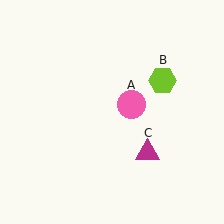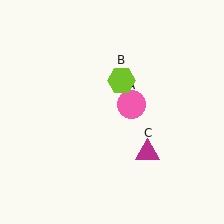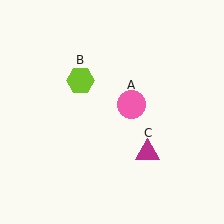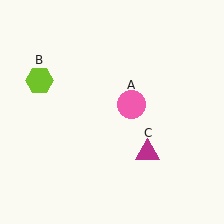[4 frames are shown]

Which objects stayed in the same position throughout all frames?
Pink circle (object A) and magenta triangle (object C) remained stationary.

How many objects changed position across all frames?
1 object changed position: lime hexagon (object B).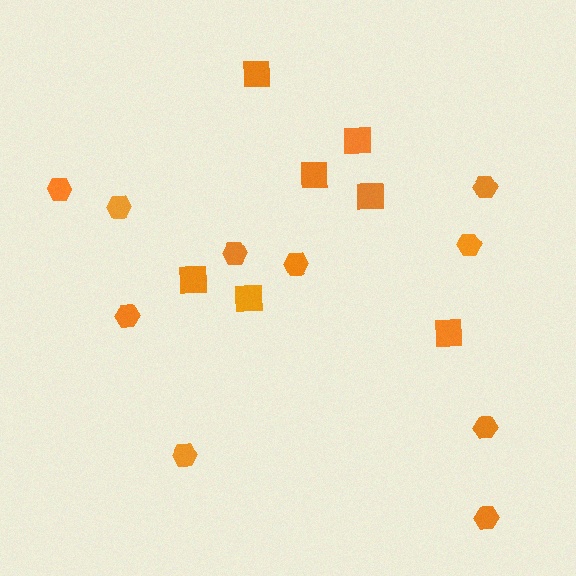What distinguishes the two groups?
There are 2 groups: one group of hexagons (10) and one group of squares (7).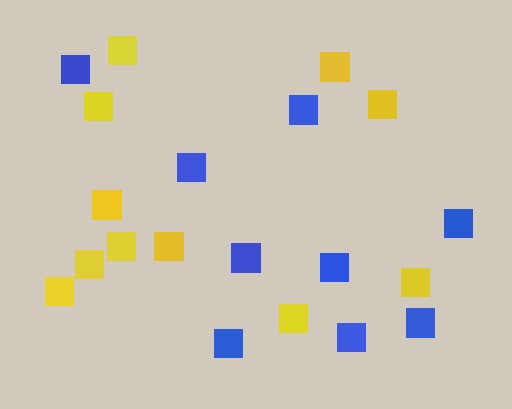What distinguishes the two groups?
There are 2 groups: one group of yellow squares (11) and one group of blue squares (9).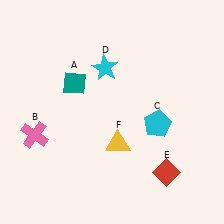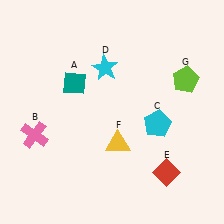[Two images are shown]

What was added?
A lime pentagon (G) was added in Image 2.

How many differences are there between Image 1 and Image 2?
There is 1 difference between the two images.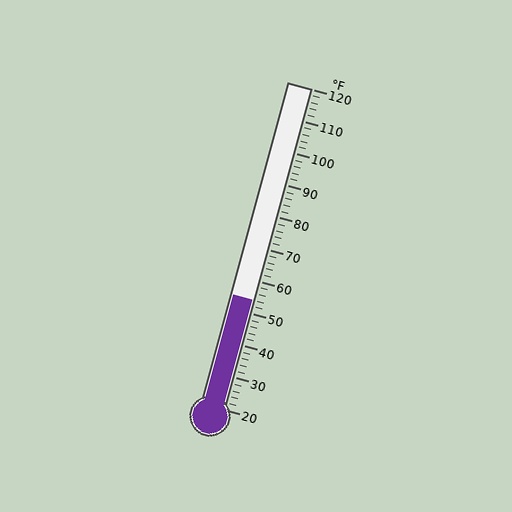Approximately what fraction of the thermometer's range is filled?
The thermometer is filled to approximately 35% of its range.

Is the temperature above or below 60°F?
The temperature is below 60°F.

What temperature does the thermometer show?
The thermometer shows approximately 54°F.